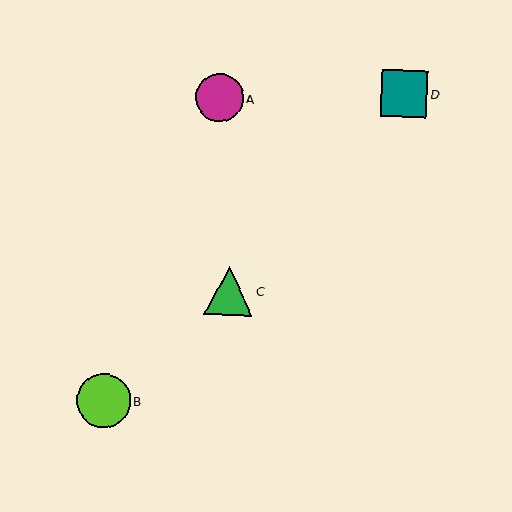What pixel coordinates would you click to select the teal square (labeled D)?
Click at (404, 93) to select the teal square D.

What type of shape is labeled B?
Shape B is a lime circle.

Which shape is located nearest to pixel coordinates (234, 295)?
The green triangle (labeled C) at (229, 291) is nearest to that location.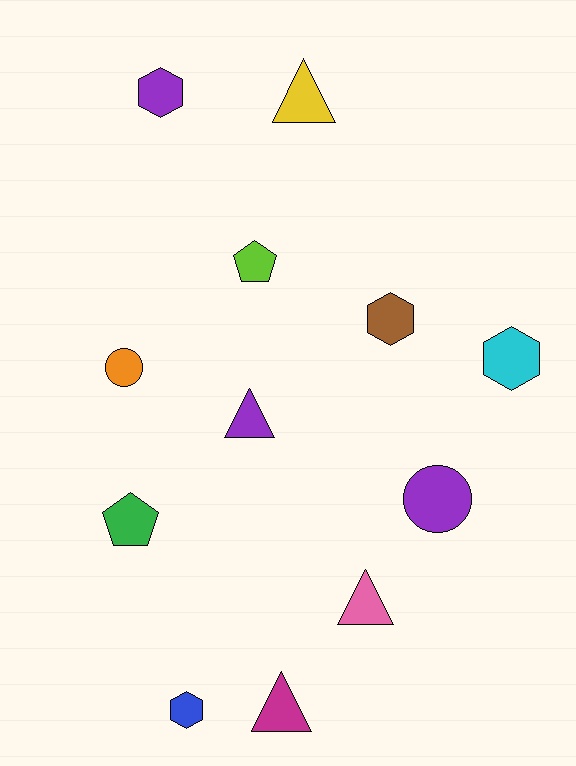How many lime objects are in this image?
There is 1 lime object.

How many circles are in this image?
There are 2 circles.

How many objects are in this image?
There are 12 objects.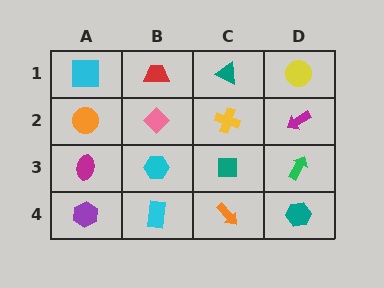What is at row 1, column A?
A cyan square.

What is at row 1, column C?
A teal triangle.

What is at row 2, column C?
A yellow cross.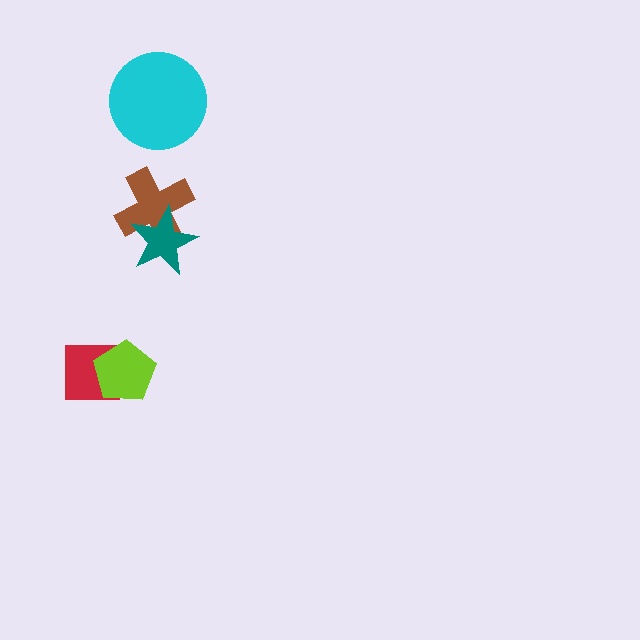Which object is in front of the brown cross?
The teal star is in front of the brown cross.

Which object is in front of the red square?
The lime pentagon is in front of the red square.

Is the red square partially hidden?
Yes, it is partially covered by another shape.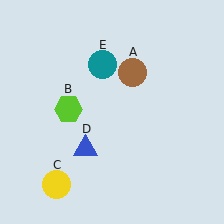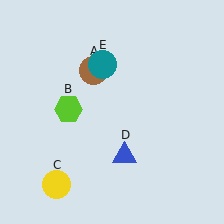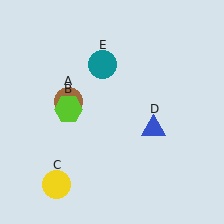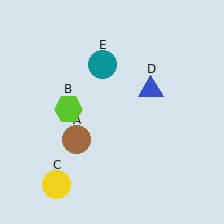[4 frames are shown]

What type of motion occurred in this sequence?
The brown circle (object A), blue triangle (object D) rotated counterclockwise around the center of the scene.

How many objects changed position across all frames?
2 objects changed position: brown circle (object A), blue triangle (object D).